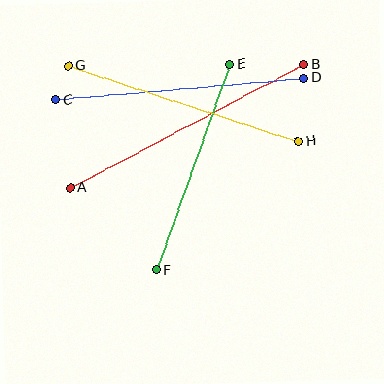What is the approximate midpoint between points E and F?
The midpoint is at approximately (193, 167) pixels.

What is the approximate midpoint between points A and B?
The midpoint is at approximately (187, 126) pixels.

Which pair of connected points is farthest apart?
Points A and B are farthest apart.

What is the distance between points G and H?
The distance is approximately 242 pixels.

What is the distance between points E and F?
The distance is approximately 219 pixels.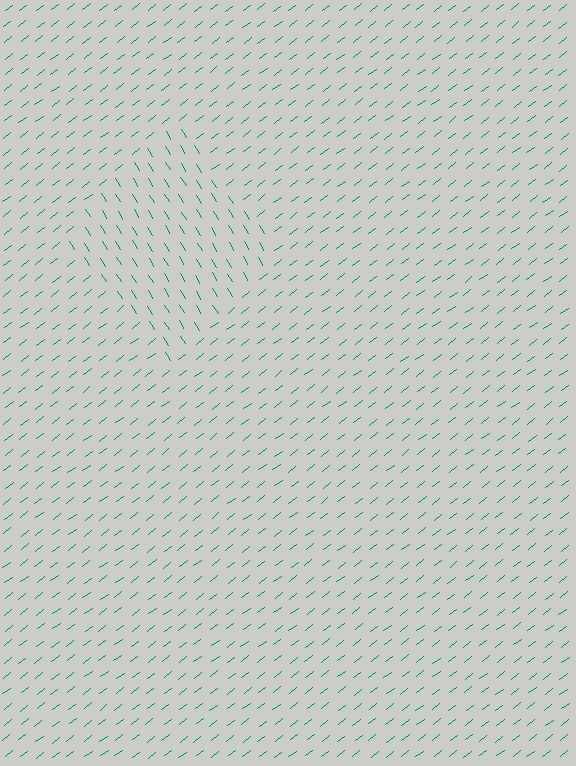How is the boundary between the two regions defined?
The boundary is defined purely by a change in line orientation (approximately 84 degrees difference). All lines are the same color and thickness.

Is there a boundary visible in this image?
Yes, there is a texture boundary formed by a change in line orientation.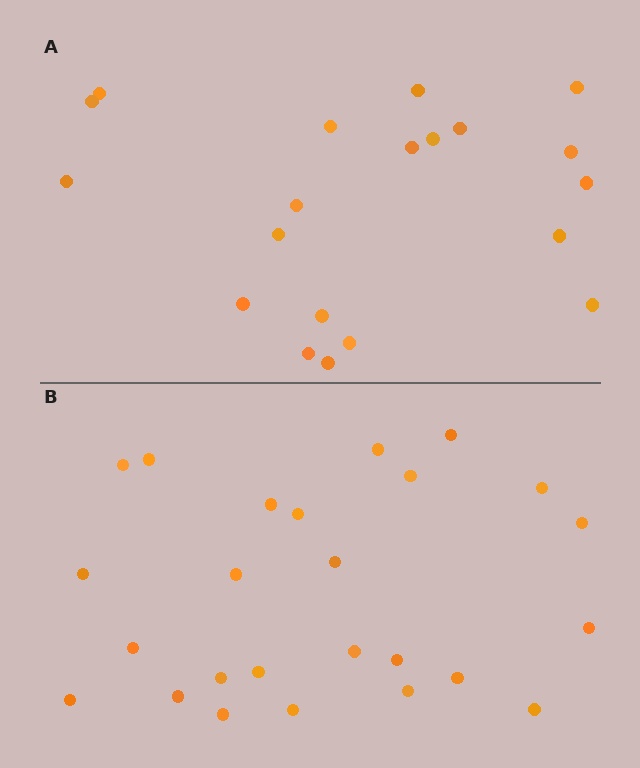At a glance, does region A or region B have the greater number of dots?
Region B (the bottom region) has more dots.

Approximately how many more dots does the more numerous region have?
Region B has about 5 more dots than region A.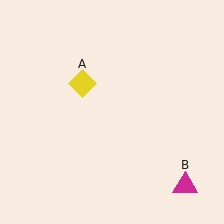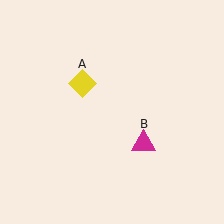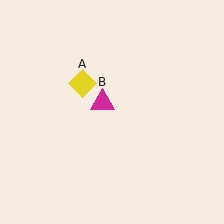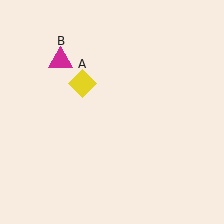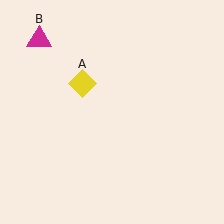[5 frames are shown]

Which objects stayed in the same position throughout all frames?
Yellow diamond (object A) remained stationary.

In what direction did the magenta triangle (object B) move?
The magenta triangle (object B) moved up and to the left.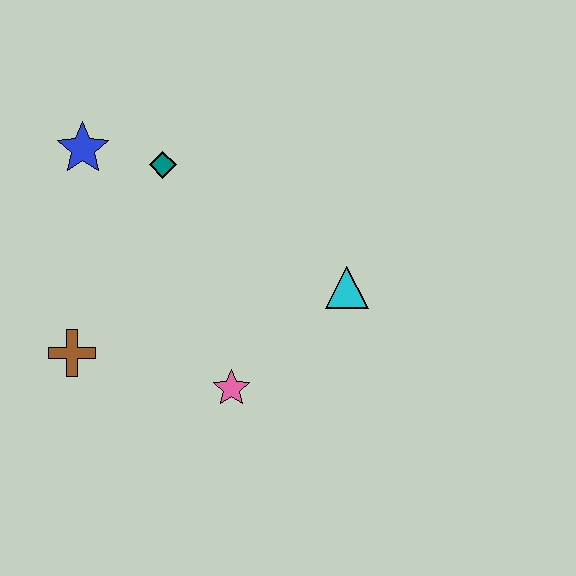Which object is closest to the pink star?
The cyan triangle is closest to the pink star.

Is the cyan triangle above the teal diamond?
No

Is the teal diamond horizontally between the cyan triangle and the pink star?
No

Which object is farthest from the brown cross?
The cyan triangle is farthest from the brown cross.